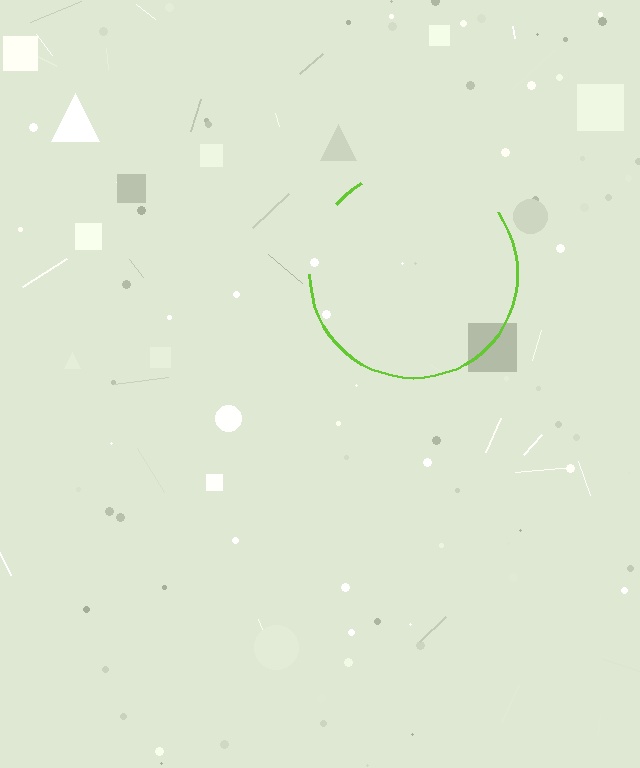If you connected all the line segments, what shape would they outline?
They would outline a circle.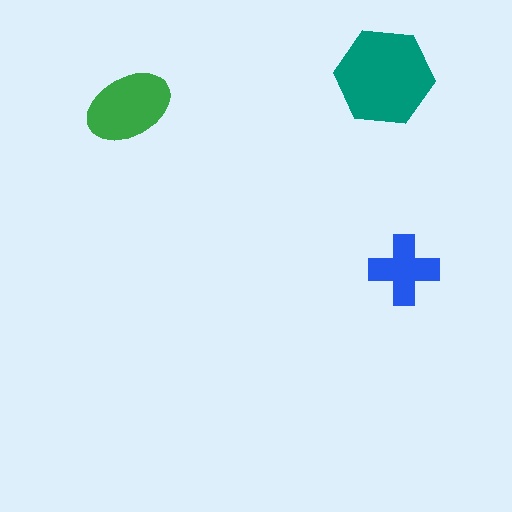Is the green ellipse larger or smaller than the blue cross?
Larger.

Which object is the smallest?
The blue cross.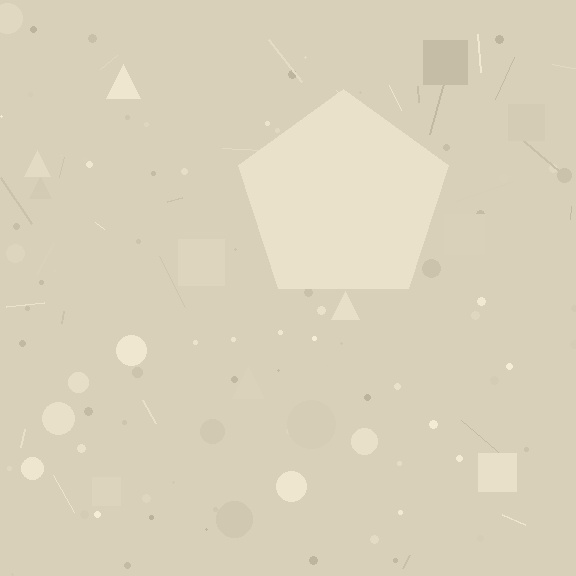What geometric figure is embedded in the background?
A pentagon is embedded in the background.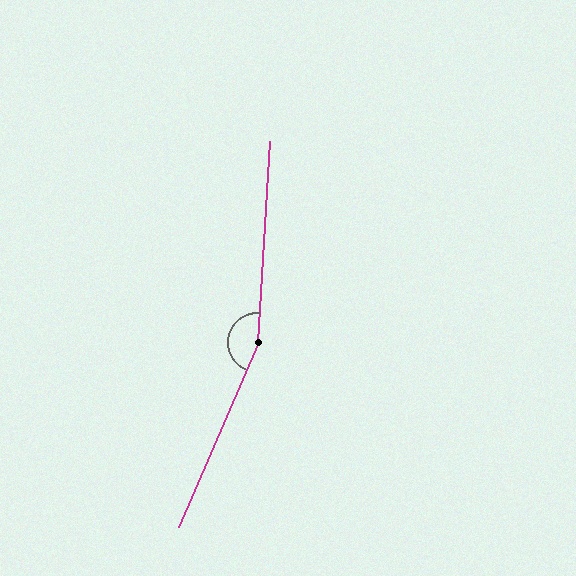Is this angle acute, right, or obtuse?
It is obtuse.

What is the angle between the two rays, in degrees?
Approximately 160 degrees.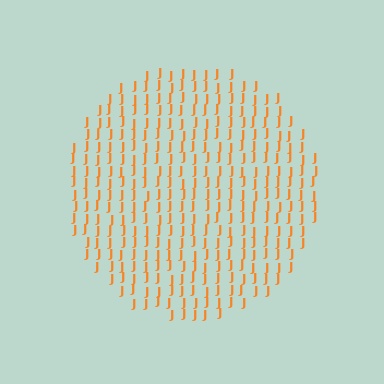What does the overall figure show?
The overall figure shows a circle.